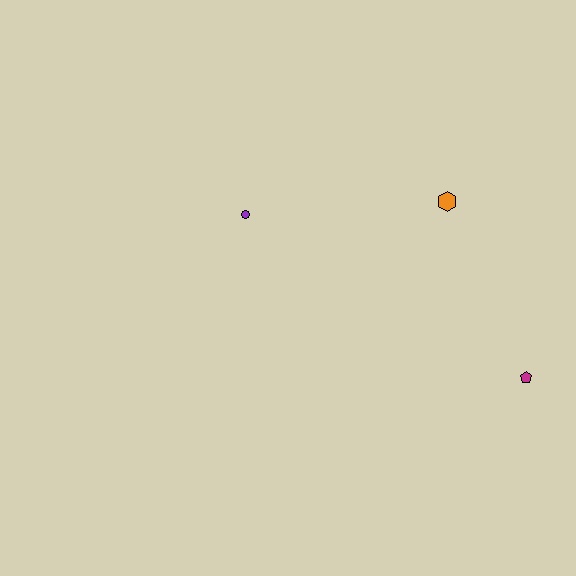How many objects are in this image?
There are 3 objects.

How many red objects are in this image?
There are no red objects.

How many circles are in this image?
There is 1 circle.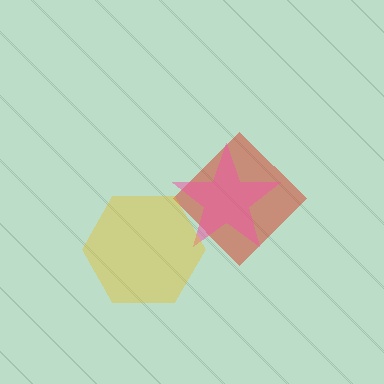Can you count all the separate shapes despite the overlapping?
Yes, there are 3 separate shapes.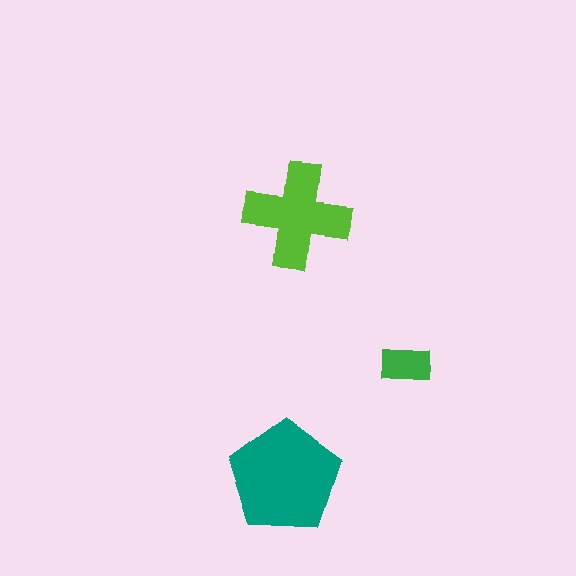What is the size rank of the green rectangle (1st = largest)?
3rd.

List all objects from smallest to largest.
The green rectangle, the lime cross, the teal pentagon.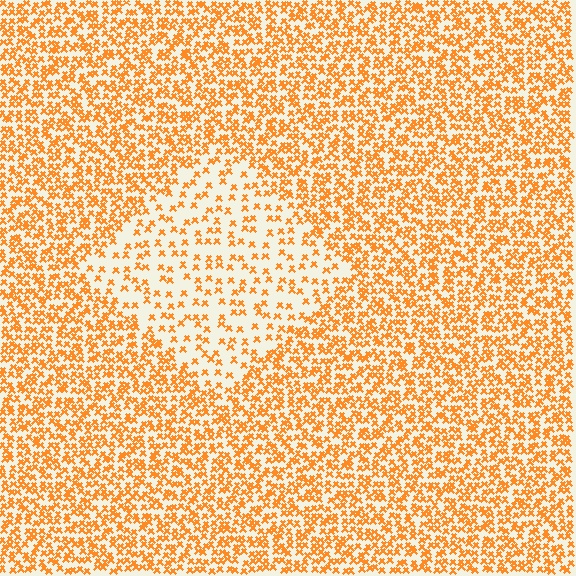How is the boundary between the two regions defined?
The boundary is defined by a change in element density (approximately 2.4x ratio). All elements are the same color, size, and shape.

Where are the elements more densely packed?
The elements are more densely packed outside the diamond boundary.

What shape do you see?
I see a diamond.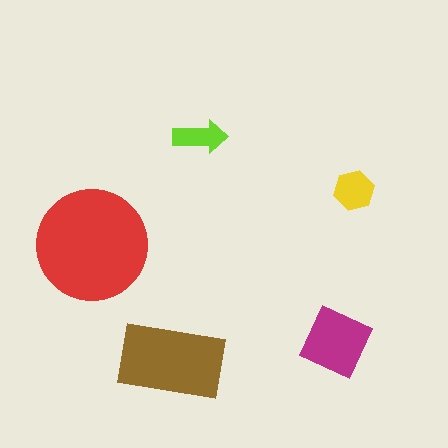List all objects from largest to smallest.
The red circle, the brown rectangle, the magenta diamond, the yellow hexagon, the lime arrow.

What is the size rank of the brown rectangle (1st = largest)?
2nd.